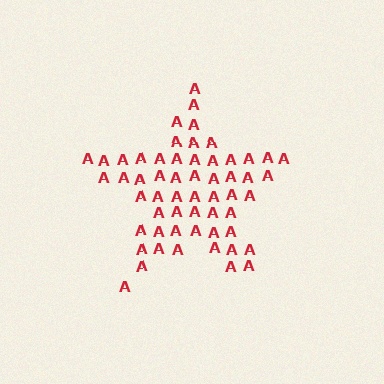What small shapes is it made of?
It is made of small letter A's.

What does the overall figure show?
The overall figure shows a star.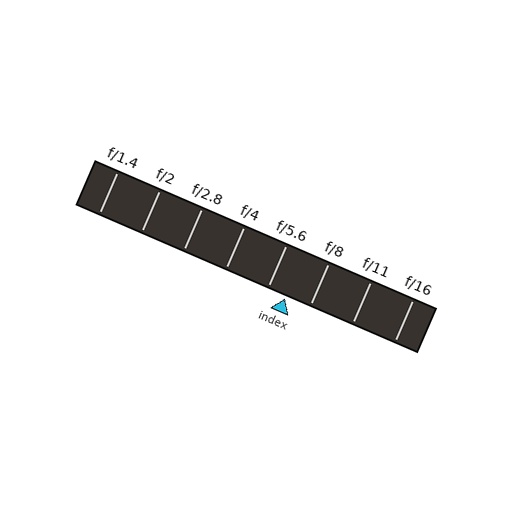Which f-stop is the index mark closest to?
The index mark is closest to f/5.6.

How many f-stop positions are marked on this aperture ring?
There are 8 f-stop positions marked.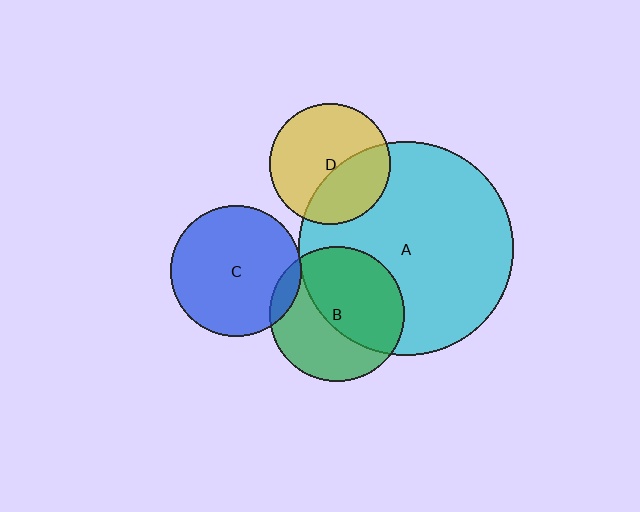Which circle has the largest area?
Circle A (cyan).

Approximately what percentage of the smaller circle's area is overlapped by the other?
Approximately 40%.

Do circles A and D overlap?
Yes.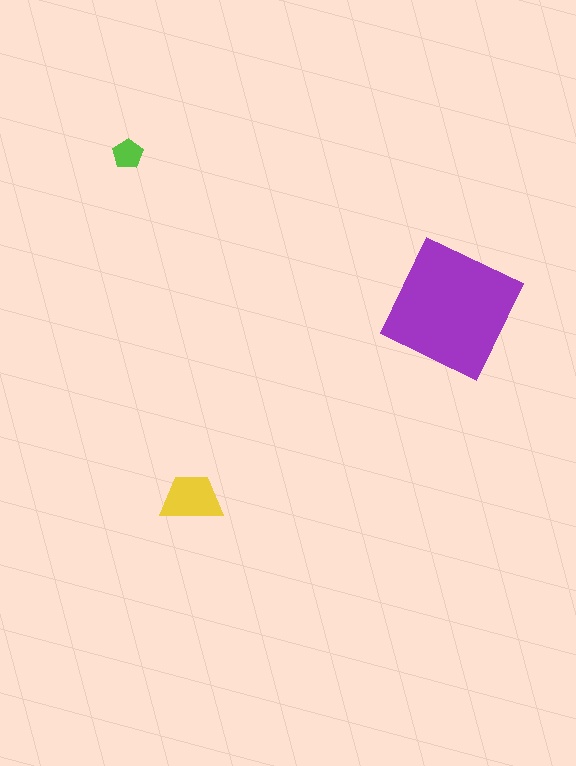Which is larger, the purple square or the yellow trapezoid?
The purple square.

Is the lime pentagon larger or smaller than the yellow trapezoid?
Smaller.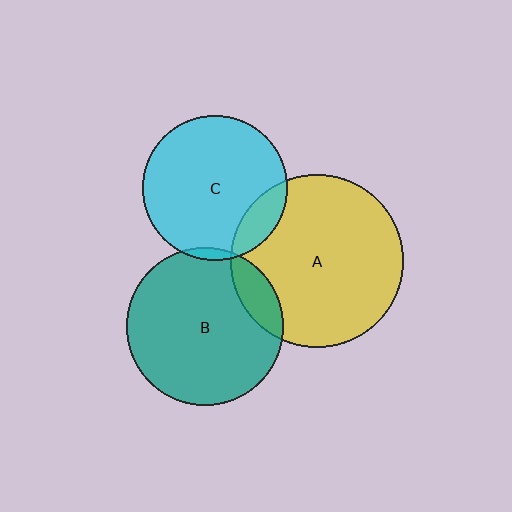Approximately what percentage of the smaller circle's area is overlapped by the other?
Approximately 15%.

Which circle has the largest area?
Circle A (yellow).